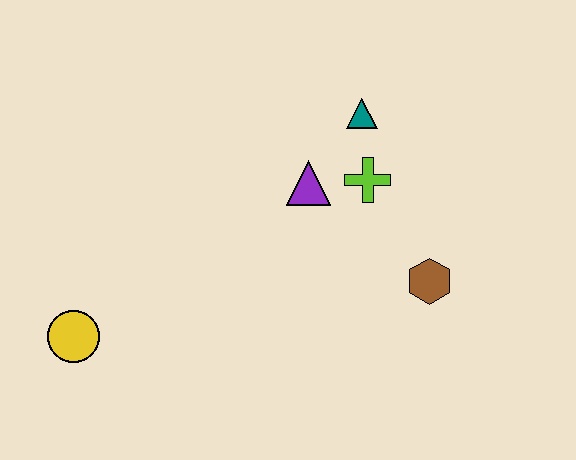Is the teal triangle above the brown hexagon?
Yes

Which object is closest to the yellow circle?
The purple triangle is closest to the yellow circle.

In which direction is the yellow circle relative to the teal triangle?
The yellow circle is to the left of the teal triangle.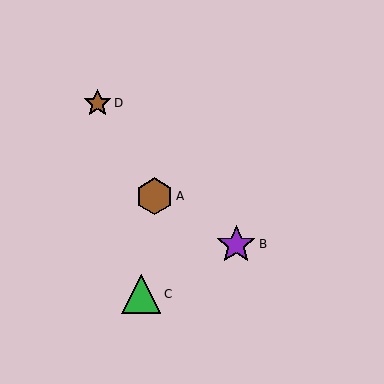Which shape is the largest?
The green triangle (labeled C) is the largest.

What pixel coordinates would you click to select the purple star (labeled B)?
Click at (236, 244) to select the purple star B.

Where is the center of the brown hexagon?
The center of the brown hexagon is at (154, 196).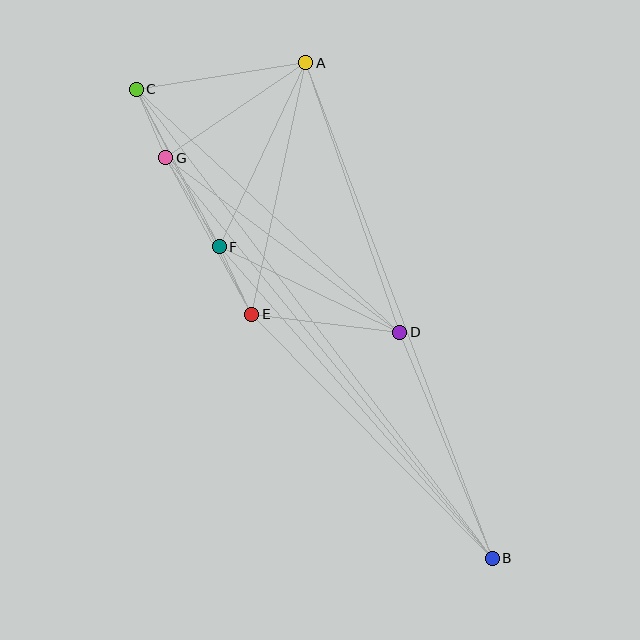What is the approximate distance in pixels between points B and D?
The distance between B and D is approximately 244 pixels.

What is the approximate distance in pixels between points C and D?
The distance between C and D is approximately 359 pixels.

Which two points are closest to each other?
Points C and G are closest to each other.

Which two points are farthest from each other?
Points B and C are farthest from each other.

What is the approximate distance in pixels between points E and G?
The distance between E and G is approximately 178 pixels.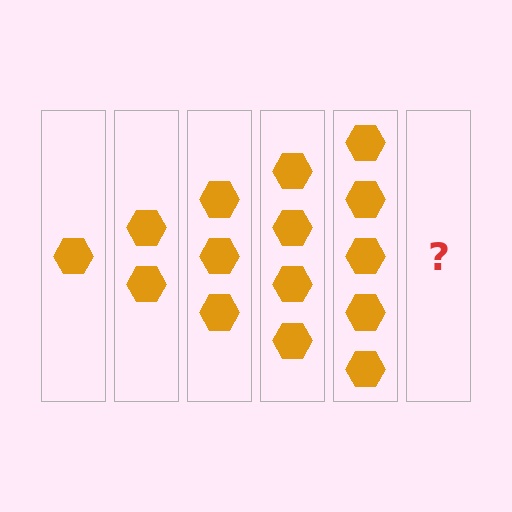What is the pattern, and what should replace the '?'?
The pattern is that each step adds one more hexagon. The '?' should be 6 hexagons.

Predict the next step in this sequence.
The next step is 6 hexagons.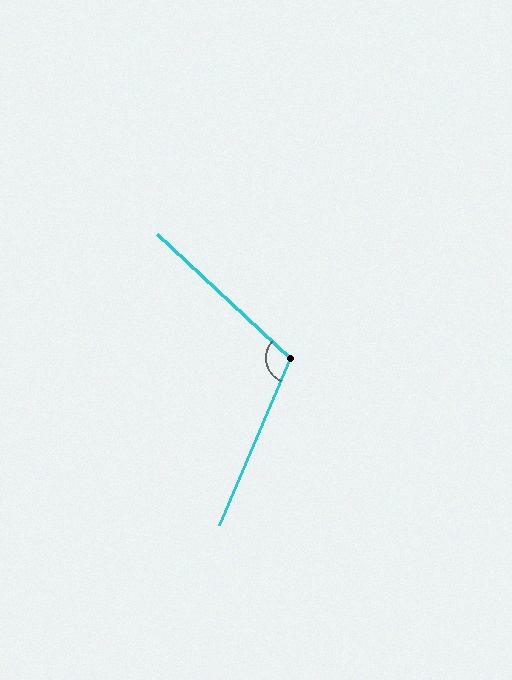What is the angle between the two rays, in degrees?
Approximately 110 degrees.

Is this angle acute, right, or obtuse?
It is obtuse.